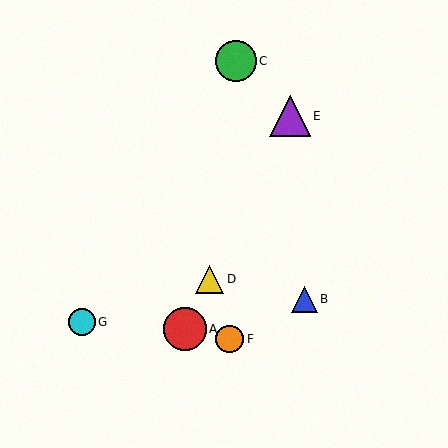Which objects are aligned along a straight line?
Objects A, D, E are aligned along a straight line.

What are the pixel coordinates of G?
Object G is at (82, 322).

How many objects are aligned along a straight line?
3 objects (A, D, E) are aligned along a straight line.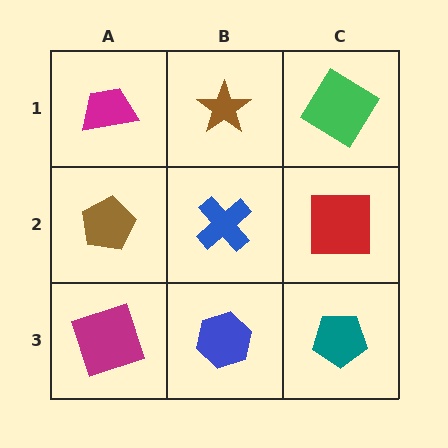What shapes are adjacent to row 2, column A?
A magenta trapezoid (row 1, column A), a magenta square (row 3, column A), a blue cross (row 2, column B).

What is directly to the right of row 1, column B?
A green diamond.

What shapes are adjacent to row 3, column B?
A blue cross (row 2, column B), a magenta square (row 3, column A), a teal pentagon (row 3, column C).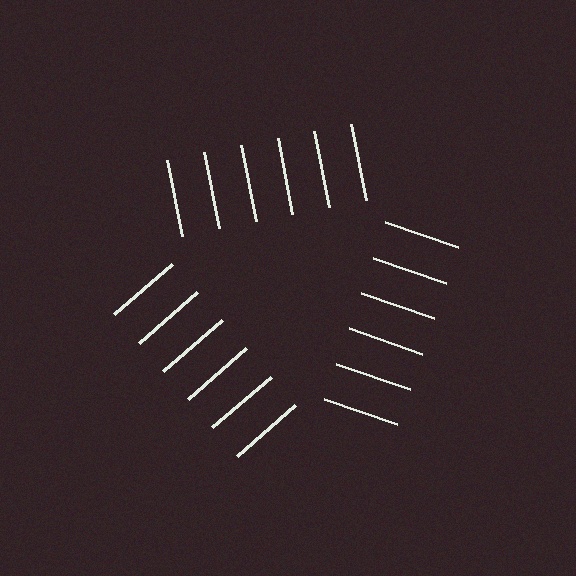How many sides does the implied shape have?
3 sides — the line-ends trace a triangle.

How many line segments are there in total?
18 — 6 along each of the 3 edges.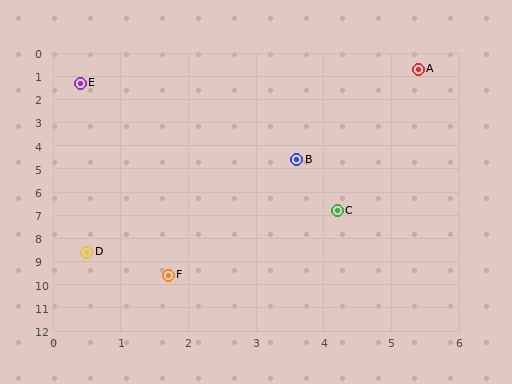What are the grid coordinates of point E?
Point E is at approximately (0.4, 1.3).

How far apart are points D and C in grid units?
Points D and C are about 4.1 grid units apart.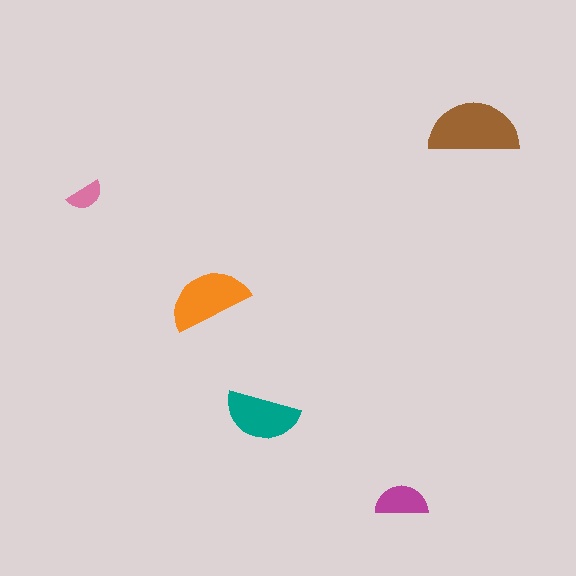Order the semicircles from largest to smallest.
the brown one, the orange one, the teal one, the magenta one, the pink one.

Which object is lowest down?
The magenta semicircle is bottommost.